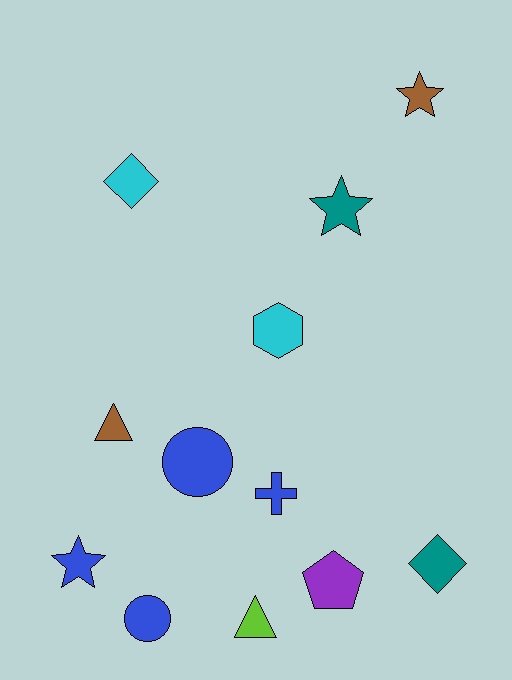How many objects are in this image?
There are 12 objects.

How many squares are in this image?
There are no squares.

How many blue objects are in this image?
There are 4 blue objects.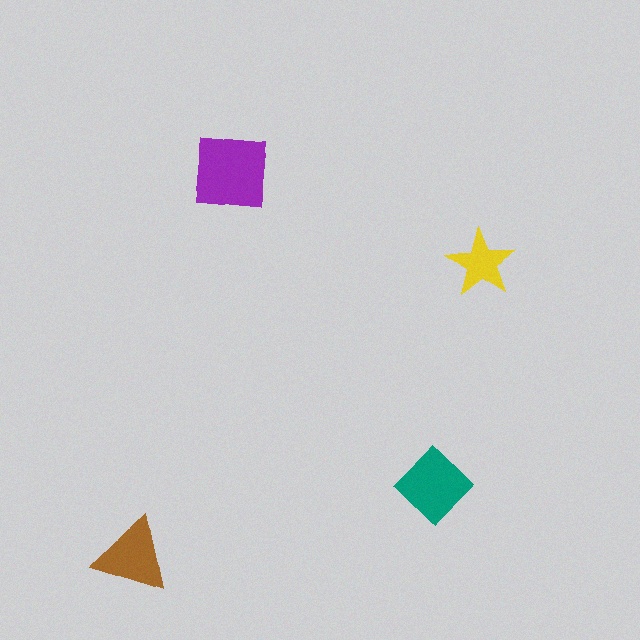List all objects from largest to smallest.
The purple square, the teal diamond, the brown triangle, the yellow star.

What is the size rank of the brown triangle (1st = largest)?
3rd.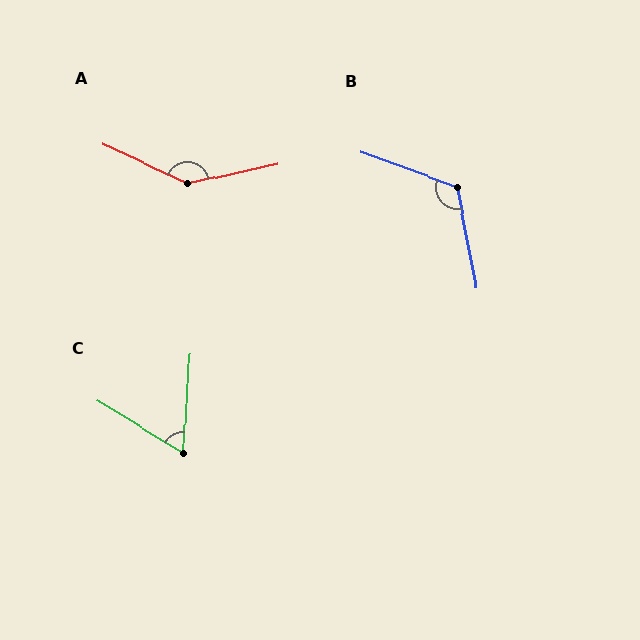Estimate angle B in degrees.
Approximately 121 degrees.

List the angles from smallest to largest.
C (62°), B (121°), A (142°).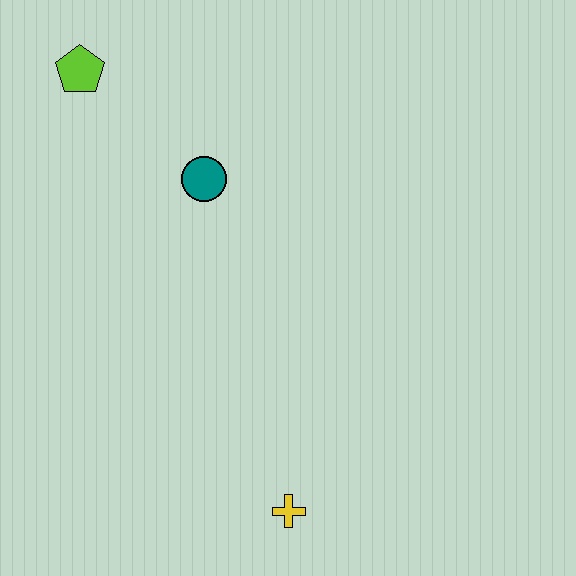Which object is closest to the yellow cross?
The teal circle is closest to the yellow cross.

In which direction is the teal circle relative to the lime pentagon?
The teal circle is to the right of the lime pentagon.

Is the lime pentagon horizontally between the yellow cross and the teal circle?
No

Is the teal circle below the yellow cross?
No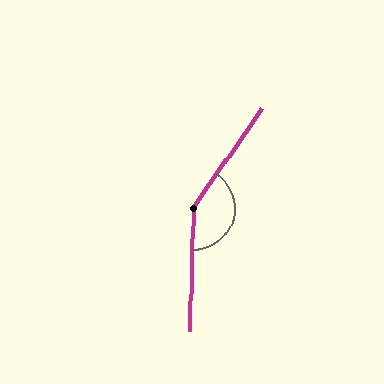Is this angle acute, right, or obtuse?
It is obtuse.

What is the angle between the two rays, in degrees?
Approximately 146 degrees.